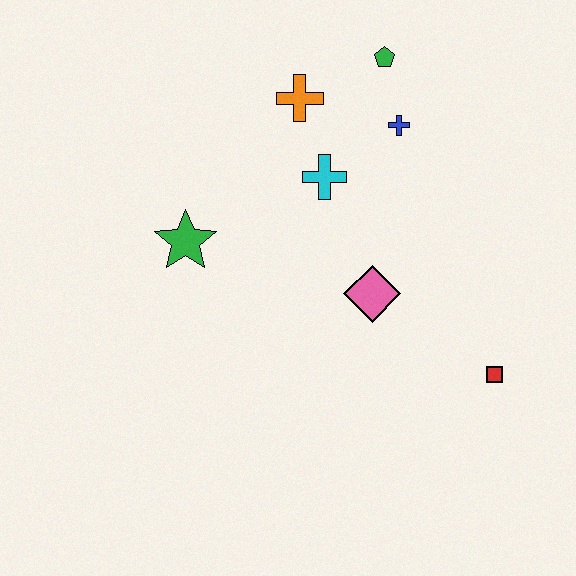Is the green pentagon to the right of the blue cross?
No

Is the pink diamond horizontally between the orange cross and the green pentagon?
Yes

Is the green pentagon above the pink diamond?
Yes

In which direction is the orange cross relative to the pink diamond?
The orange cross is above the pink diamond.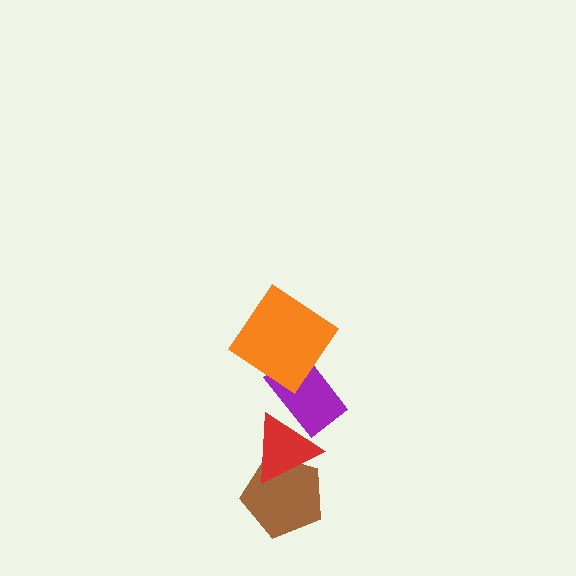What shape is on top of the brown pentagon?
The red triangle is on top of the brown pentagon.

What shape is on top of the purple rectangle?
The orange diamond is on top of the purple rectangle.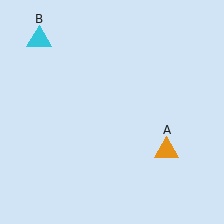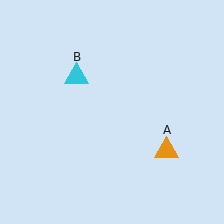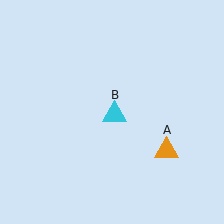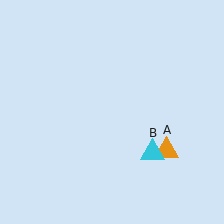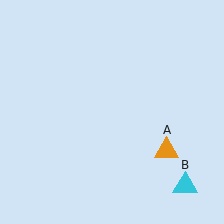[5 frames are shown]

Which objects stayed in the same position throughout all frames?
Orange triangle (object A) remained stationary.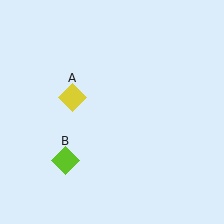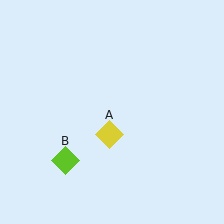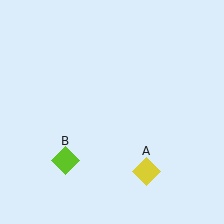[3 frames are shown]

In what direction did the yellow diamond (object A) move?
The yellow diamond (object A) moved down and to the right.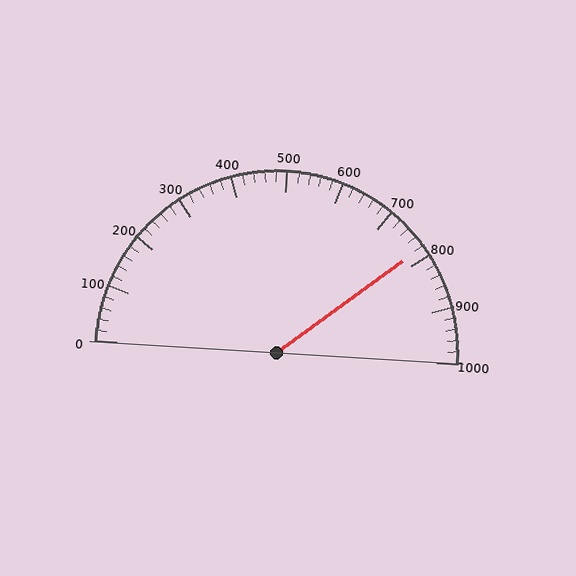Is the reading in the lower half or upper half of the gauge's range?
The reading is in the upper half of the range (0 to 1000).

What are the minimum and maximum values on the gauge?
The gauge ranges from 0 to 1000.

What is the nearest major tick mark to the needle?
The nearest major tick mark is 800.